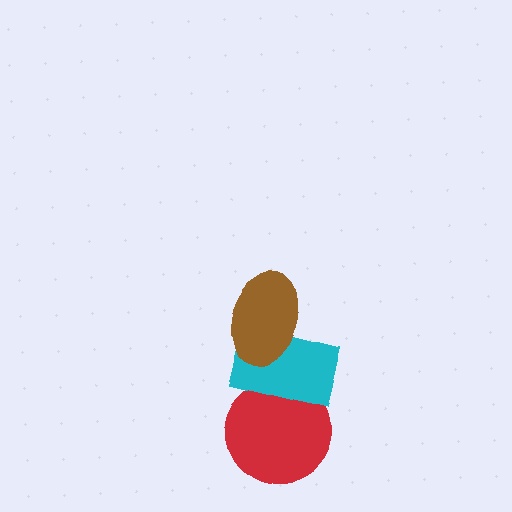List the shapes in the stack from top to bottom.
From top to bottom: the brown ellipse, the cyan rectangle, the red circle.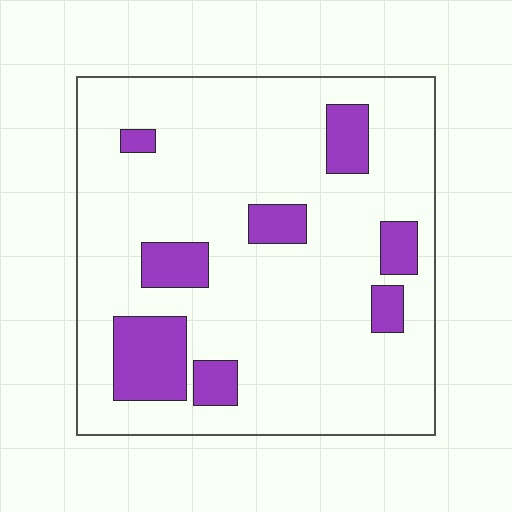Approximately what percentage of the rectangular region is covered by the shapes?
Approximately 15%.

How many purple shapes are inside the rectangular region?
8.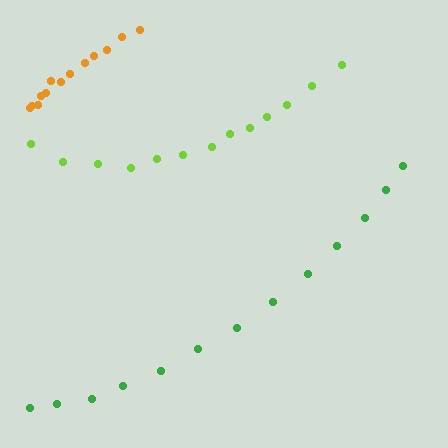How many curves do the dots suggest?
There are 3 distinct paths.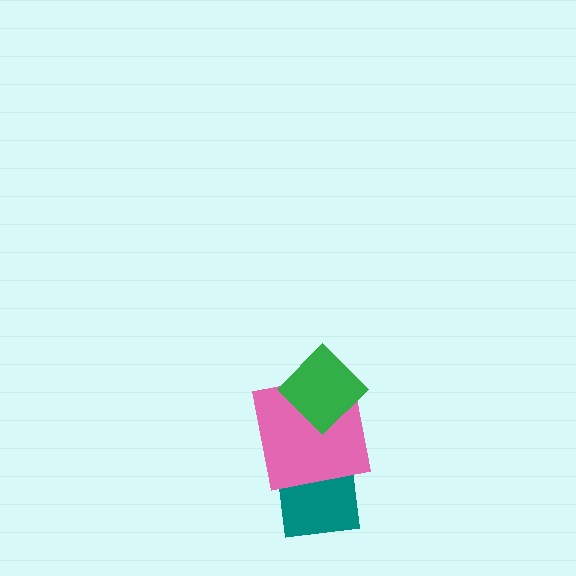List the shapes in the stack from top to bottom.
From top to bottom: the green diamond, the pink square, the teal square.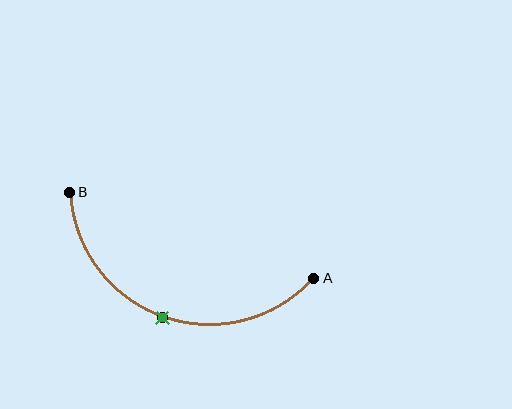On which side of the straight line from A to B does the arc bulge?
The arc bulges below the straight line connecting A and B.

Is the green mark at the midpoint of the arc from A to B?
Yes. The green mark lies on the arc at equal arc-length from both A and B — it is the arc midpoint.